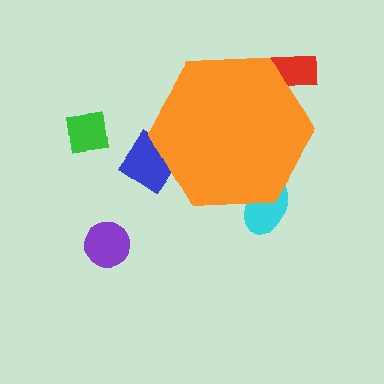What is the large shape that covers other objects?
An orange hexagon.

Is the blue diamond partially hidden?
Yes, the blue diamond is partially hidden behind the orange hexagon.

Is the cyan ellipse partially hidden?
Yes, the cyan ellipse is partially hidden behind the orange hexagon.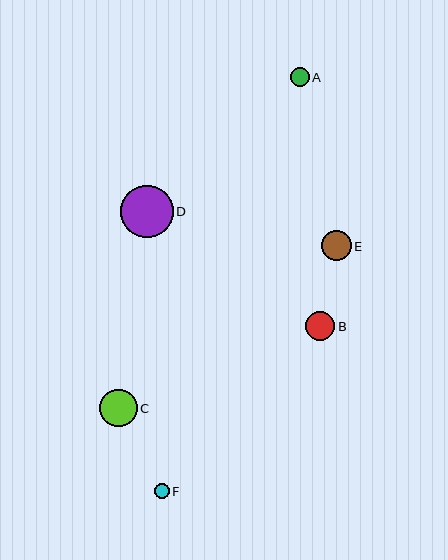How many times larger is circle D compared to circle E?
Circle D is approximately 1.7 times the size of circle E.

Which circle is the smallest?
Circle F is the smallest with a size of approximately 15 pixels.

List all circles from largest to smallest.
From largest to smallest: D, C, E, B, A, F.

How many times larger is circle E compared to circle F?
Circle E is approximately 2.0 times the size of circle F.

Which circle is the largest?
Circle D is the largest with a size of approximately 52 pixels.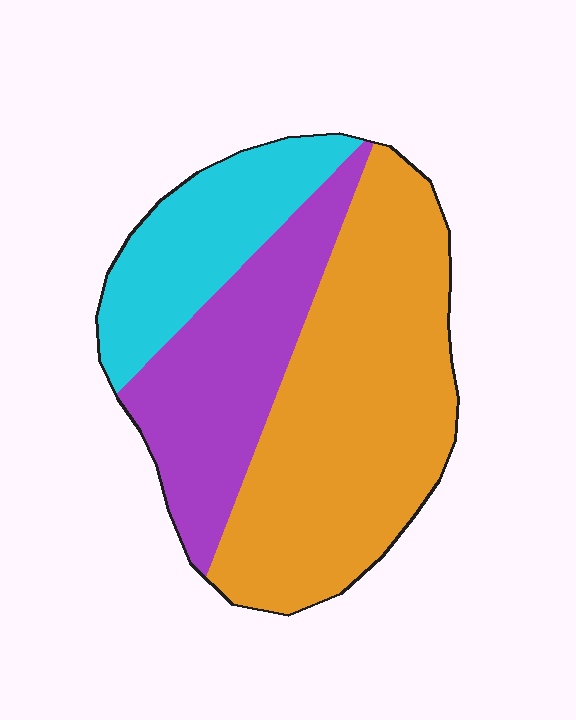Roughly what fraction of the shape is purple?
Purple covers roughly 30% of the shape.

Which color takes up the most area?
Orange, at roughly 50%.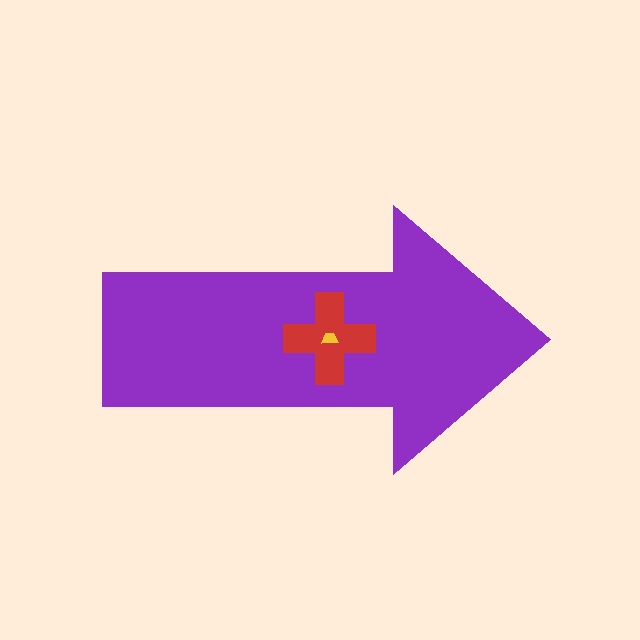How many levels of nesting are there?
3.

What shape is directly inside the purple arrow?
The red cross.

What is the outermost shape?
The purple arrow.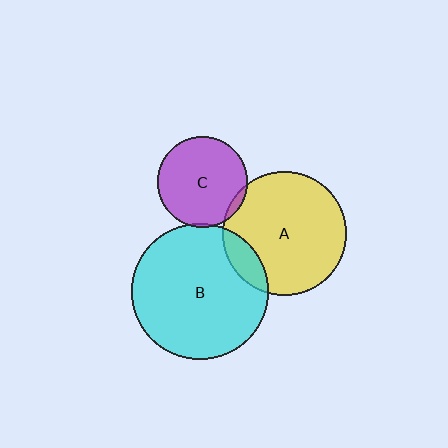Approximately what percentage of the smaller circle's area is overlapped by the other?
Approximately 15%.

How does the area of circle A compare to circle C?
Approximately 1.9 times.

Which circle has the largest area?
Circle B (cyan).